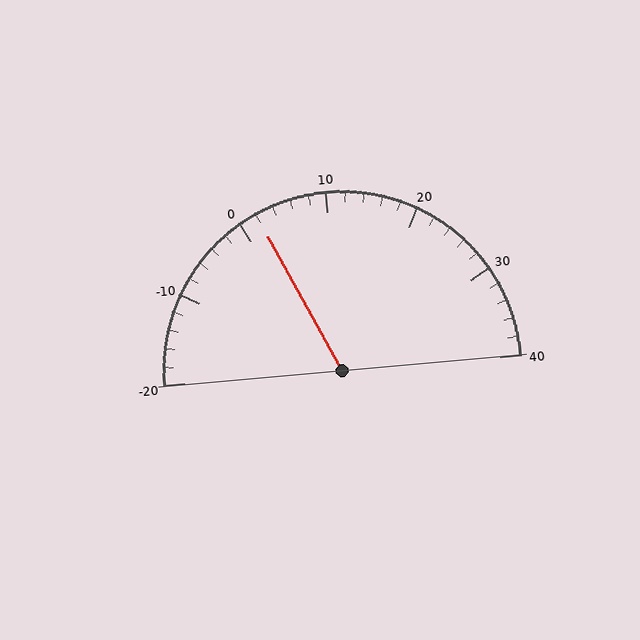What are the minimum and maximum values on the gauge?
The gauge ranges from -20 to 40.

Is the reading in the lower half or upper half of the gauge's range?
The reading is in the lower half of the range (-20 to 40).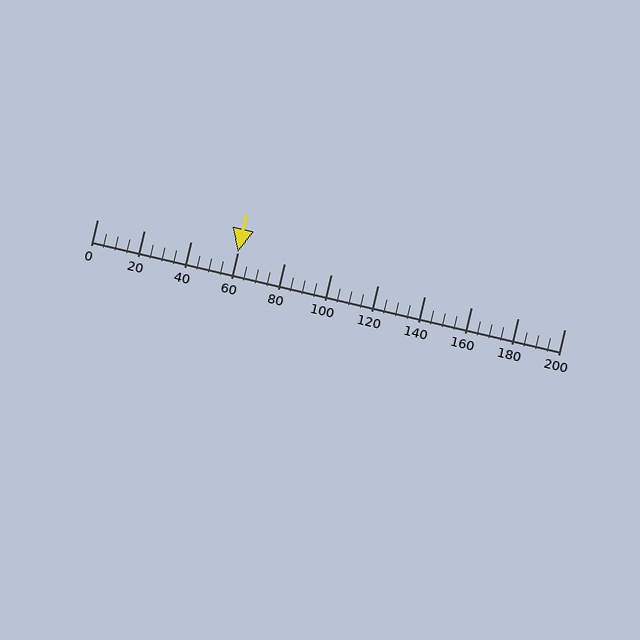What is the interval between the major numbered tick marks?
The major tick marks are spaced 20 units apart.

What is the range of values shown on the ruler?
The ruler shows values from 0 to 200.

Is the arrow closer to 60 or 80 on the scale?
The arrow is closer to 60.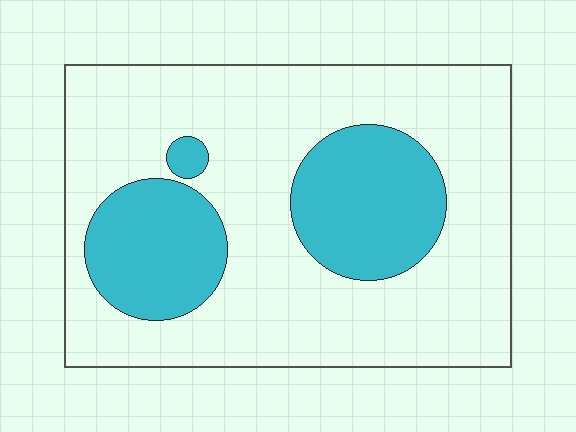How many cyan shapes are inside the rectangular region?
3.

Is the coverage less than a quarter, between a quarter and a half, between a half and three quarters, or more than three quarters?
Between a quarter and a half.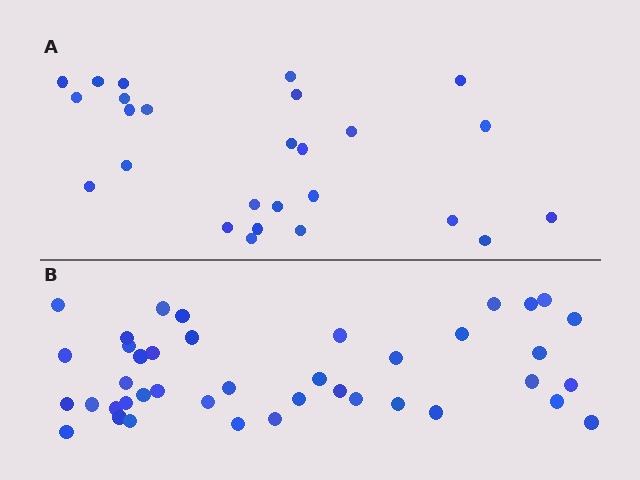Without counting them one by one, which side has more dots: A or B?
Region B (the bottom region) has more dots.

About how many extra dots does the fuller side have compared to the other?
Region B has approximately 15 more dots than region A.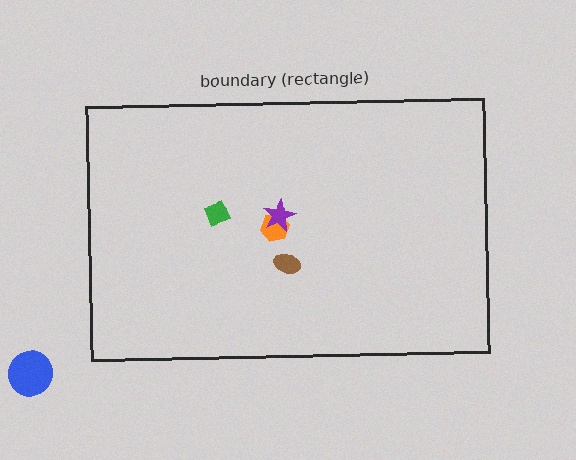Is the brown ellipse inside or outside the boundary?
Inside.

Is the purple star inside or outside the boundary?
Inside.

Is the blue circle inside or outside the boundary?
Outside.